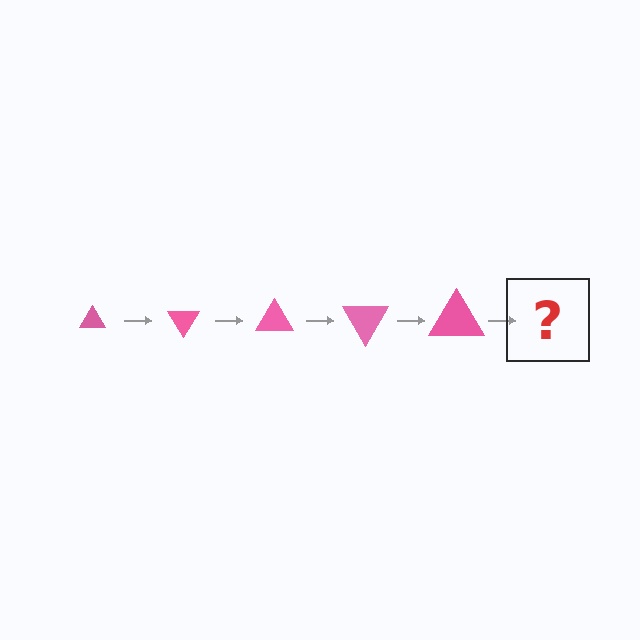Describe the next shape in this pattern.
It should be a triangle, larger than the previous one and rotated 300 degrees from the start.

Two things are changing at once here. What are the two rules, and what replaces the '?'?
The two rules are that the triangle grows larger each step and it rotates 60 degrees each step. The '?' should be a triangle, larger than the previous one and rotated 300 degrees from the start.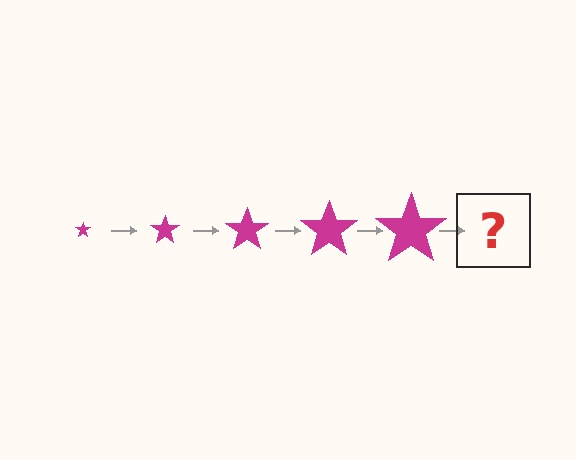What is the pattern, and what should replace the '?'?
The pattern is that the star gets progressively larger each step. The '?' should be a magenta star, larger than the previous one.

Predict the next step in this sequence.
The next step is a magenta star, larger than the previous one.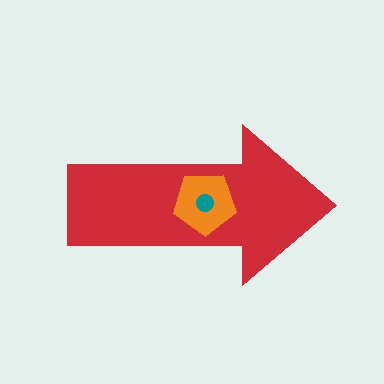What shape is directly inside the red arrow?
The orange pentagon.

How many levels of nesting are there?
3.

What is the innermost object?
The teal circle.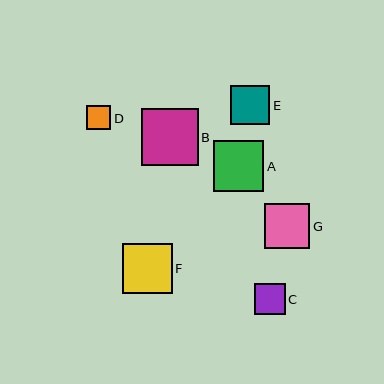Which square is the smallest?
Square D is the smallest with a size of approximately 24 pixels.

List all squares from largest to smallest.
From largest to smallest: B, A, F, G, E, C, D.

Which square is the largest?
Square B is the largest with a size of approximately 57 pixels.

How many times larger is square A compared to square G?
Square A is approximately 1.1 times the size of square G.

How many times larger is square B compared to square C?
Square B is approximately 1.8 times the size of square C.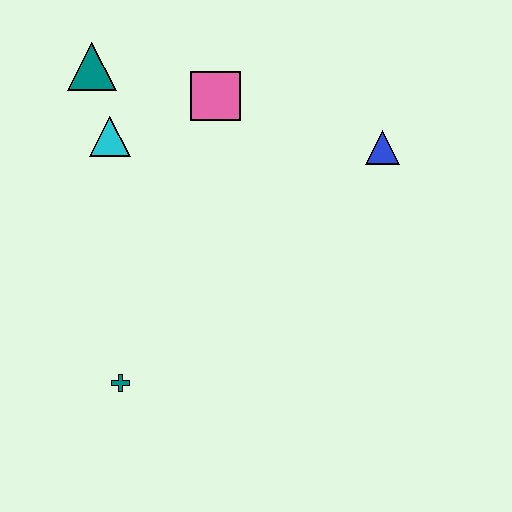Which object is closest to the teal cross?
The cyan triangle is closest to the teal cross.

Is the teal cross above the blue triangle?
No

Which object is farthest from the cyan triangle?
The blue triangle is farthest from the cyan triangle.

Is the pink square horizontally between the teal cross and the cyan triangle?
No